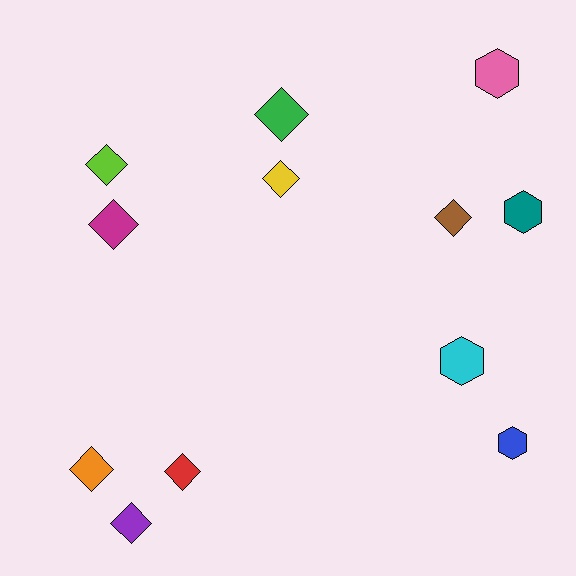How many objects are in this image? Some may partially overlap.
There are 12 objects.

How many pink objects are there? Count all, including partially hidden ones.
There is 1 pink object.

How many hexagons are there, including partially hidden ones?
There are 4 hexagons.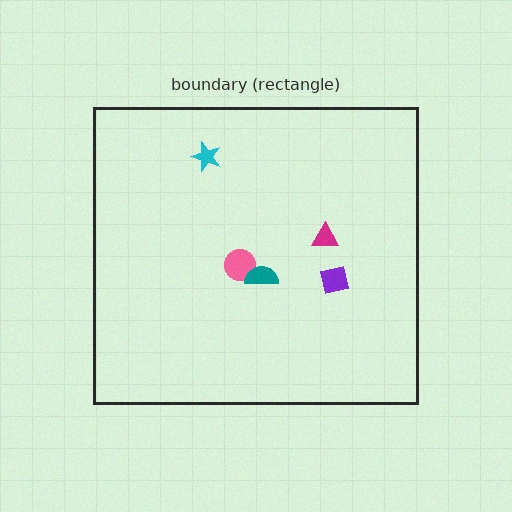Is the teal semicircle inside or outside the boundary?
Inside.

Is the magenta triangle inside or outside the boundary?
Inside.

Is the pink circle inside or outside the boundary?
Inside.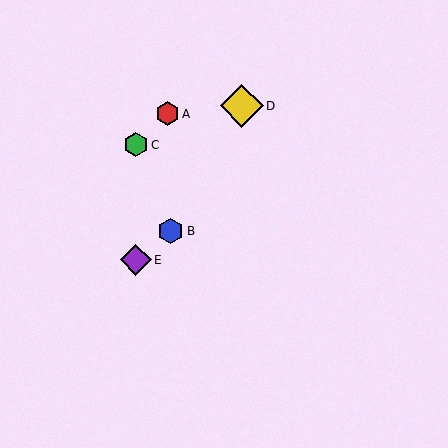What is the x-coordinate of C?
Object C is at x≈136.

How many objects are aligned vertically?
2 objects (C, E) are aligned vertically.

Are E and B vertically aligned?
No, E is at x≈136 and B is at x≈171.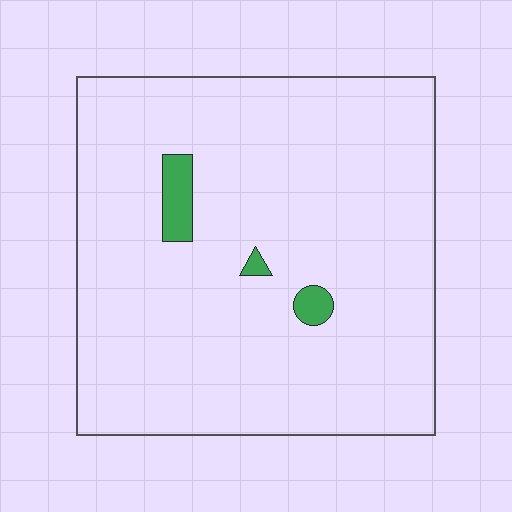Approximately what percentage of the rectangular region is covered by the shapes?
Approximately 5%.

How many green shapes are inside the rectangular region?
3.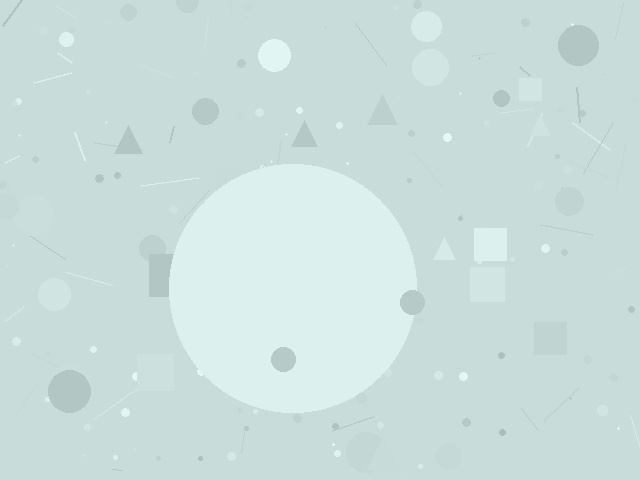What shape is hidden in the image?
A circle is hidden in the image.